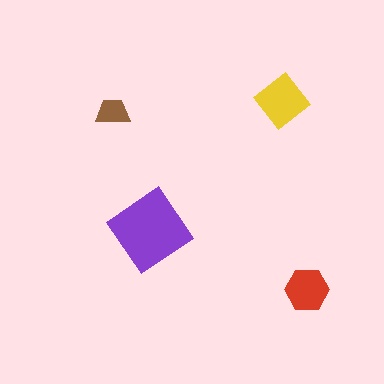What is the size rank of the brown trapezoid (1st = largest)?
4th.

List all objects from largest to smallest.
The purple diamond, the yellow diamond, the red hexagon, the brown trapezoid.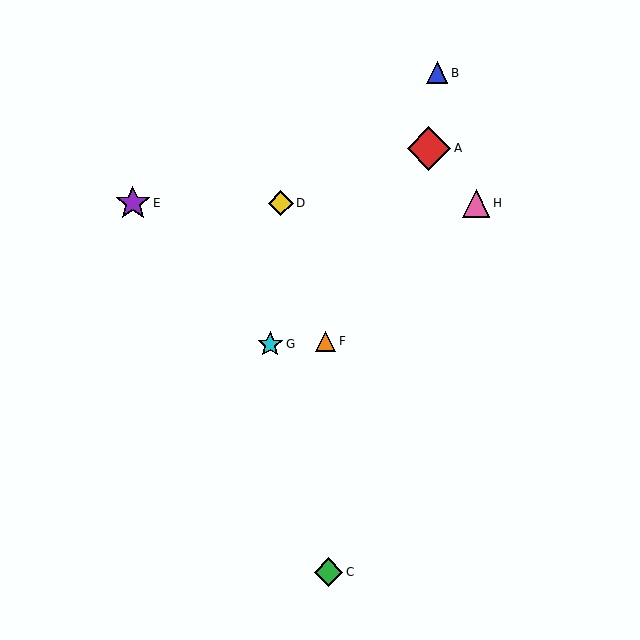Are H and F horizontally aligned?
No, H is at y≈203 and F is at y≈341.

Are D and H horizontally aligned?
Yes, both are at y≈203.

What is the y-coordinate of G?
Object G is at y≈344.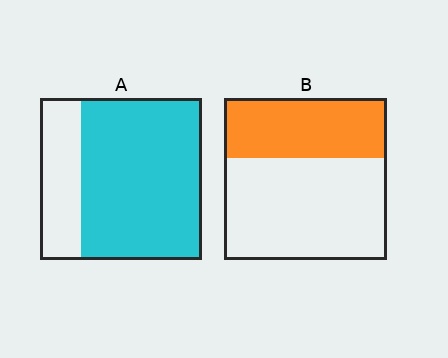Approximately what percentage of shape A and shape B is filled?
A is approximately 75% and B is approximately 35%.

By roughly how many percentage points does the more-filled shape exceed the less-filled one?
By roughly 40 percentage points (A over B).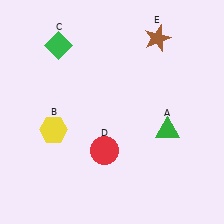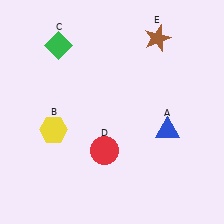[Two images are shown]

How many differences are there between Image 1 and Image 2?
There is 1 difference between the two images.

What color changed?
The triangle (A) changed from green in Image 1 to blue in Image 2.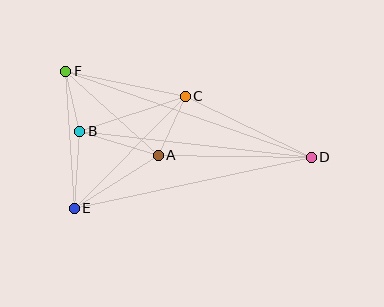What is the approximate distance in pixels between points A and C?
The distance between A and C is approximately 65 pixels.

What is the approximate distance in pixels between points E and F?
The distance between E and F is approximately 137 pixels.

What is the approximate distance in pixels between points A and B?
The distance between A and B is approximately 82 pixels.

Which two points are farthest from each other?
Points D and F are farthest from each other.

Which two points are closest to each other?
Points B and F are closest to each other.